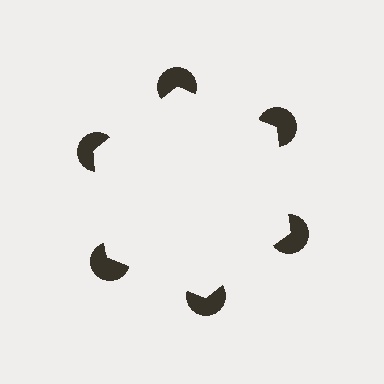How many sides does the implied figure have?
6 sides.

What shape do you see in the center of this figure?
An illusory hexagon — its edges are inferred from the aligned wedge cuts in the pac-man discs, not physically drawn.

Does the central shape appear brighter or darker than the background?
It typically appears slightly brighter than the background, even though no actual brightness change is drawn.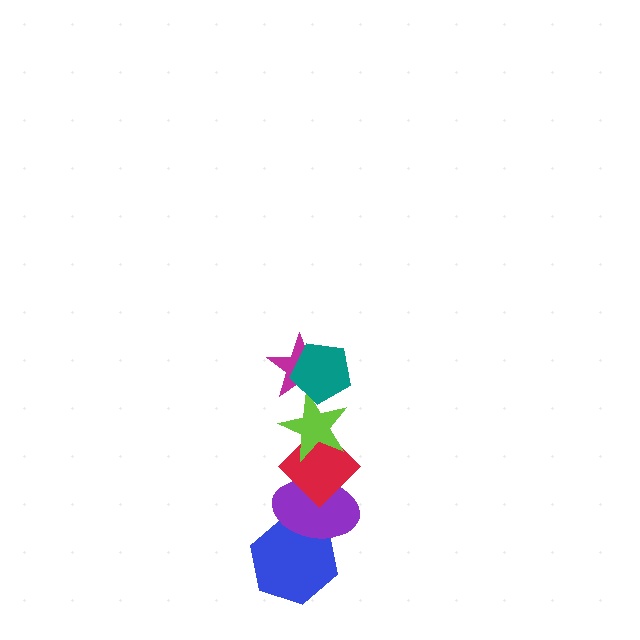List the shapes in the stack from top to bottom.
From top to bottom: the teal pentagon, the magenta star, the lime star, the red diamond, the purple ellipse, the blue hexagon.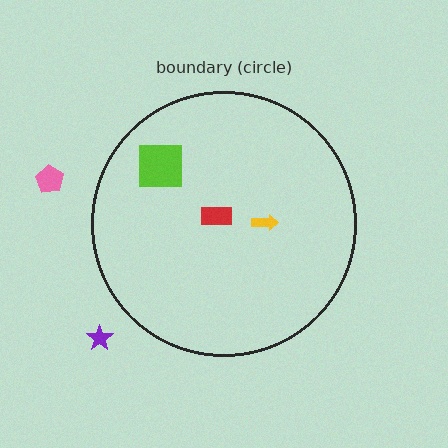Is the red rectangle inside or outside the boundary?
Inside.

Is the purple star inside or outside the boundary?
Outside.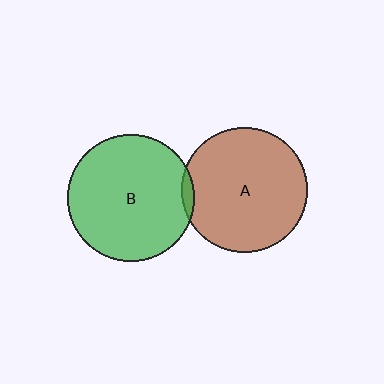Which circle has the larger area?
Circle B (green).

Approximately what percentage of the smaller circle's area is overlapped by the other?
Approximately 5%.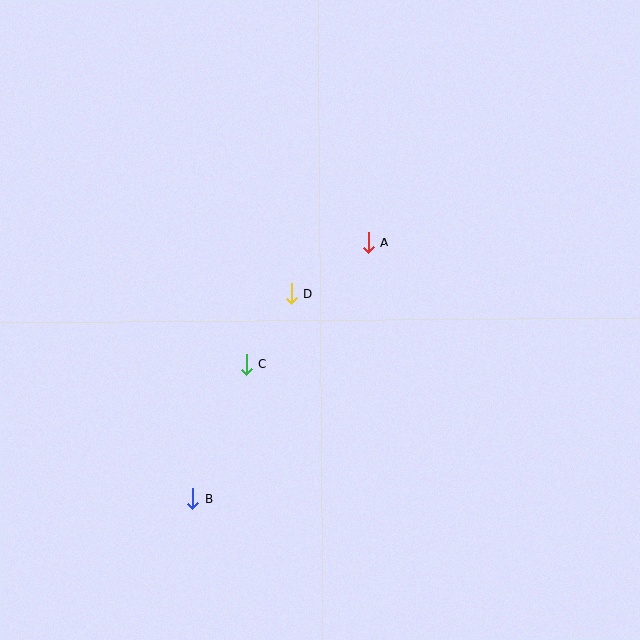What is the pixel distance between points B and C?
The distance between B and C is 145 pixels.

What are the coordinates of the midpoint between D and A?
The midpoint between D and A is at (330, 268).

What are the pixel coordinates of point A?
Point A is at (368, 242).